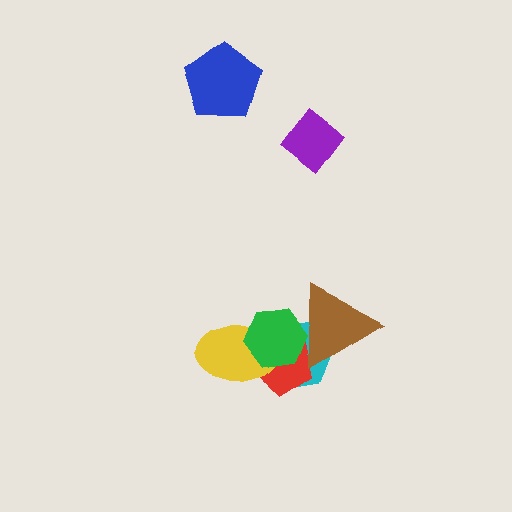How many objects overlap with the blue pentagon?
0 objects overlap with the blue pentagon.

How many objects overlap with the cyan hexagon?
4 objects overlap with the cyan hexagon.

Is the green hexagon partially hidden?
No, no other shape covers it.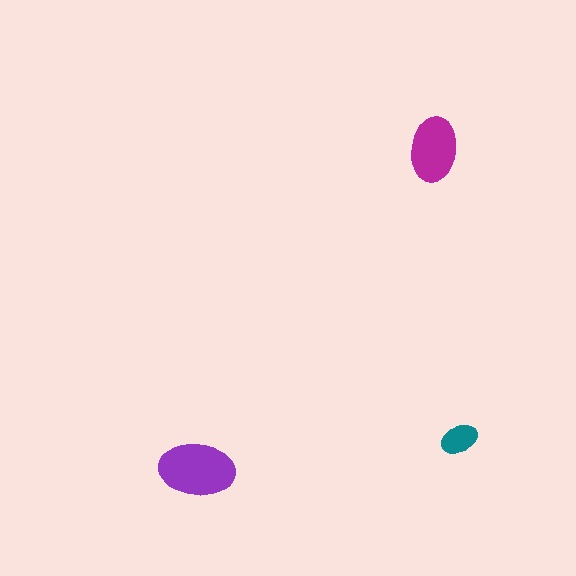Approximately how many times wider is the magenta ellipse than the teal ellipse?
About 1.5 times wider.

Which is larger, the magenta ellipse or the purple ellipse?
The purple one.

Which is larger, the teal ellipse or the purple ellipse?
The purple one.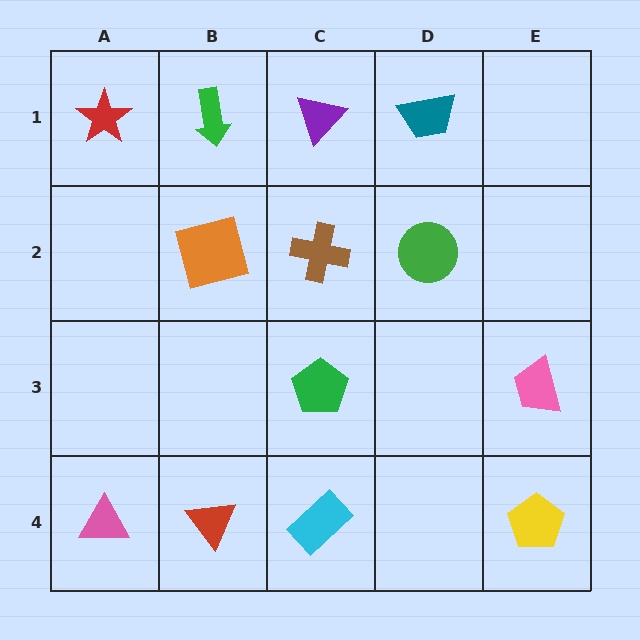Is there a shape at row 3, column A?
No, that cell is empty.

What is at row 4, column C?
A cyan rectangle.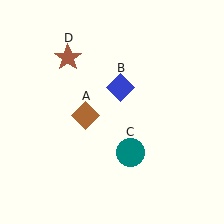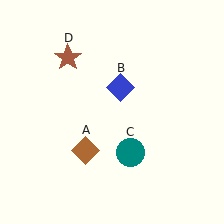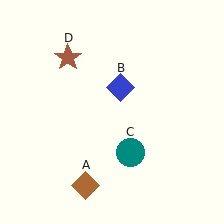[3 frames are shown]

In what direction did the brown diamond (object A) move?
The brown diamond (object A) moved down.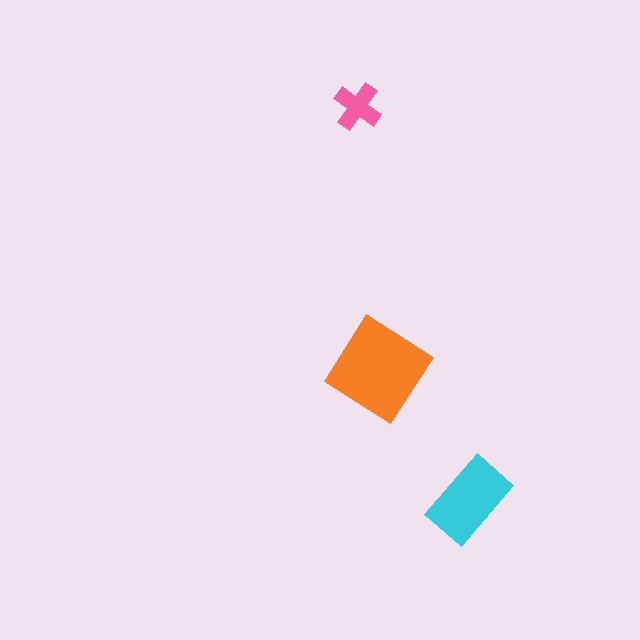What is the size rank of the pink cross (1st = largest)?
3rd.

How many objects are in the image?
There are 3 objects in the image.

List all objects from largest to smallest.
The orange diamond, the cyan rectangle, the pink cross.